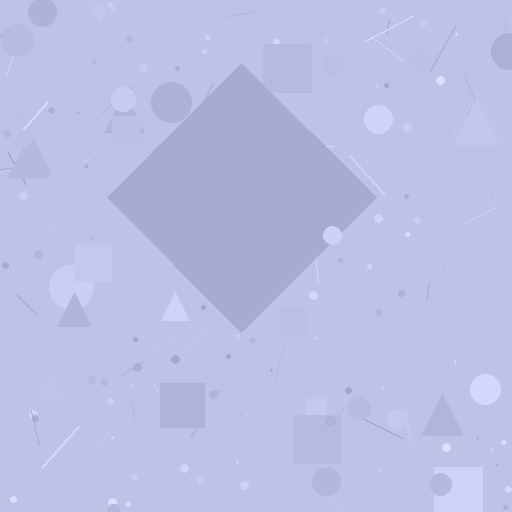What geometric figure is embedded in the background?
A diamond is embedded in the background.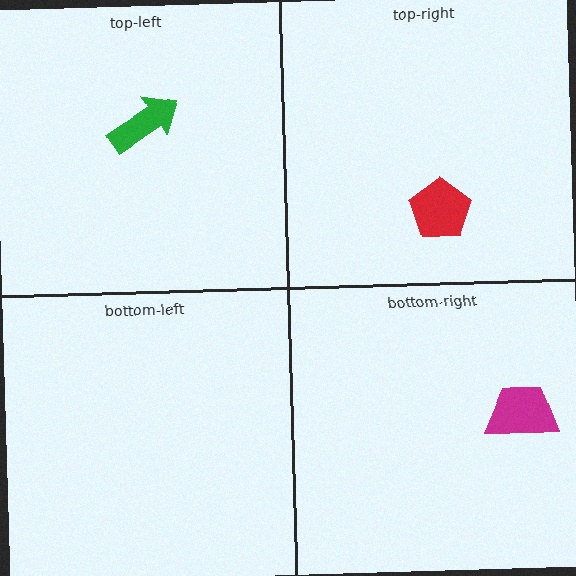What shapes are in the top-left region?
The green arrow.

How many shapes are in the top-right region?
1.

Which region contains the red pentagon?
The top-right region.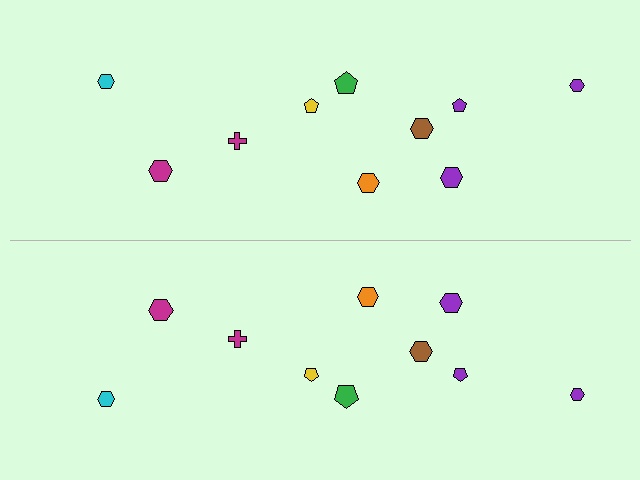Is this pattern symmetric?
Yes, this pattern has bilateral (reflection) symmetry.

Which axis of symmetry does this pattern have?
The pattern has a horizontal axis of symmetry running through the center of the image.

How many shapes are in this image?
There are 20 shapes in this image.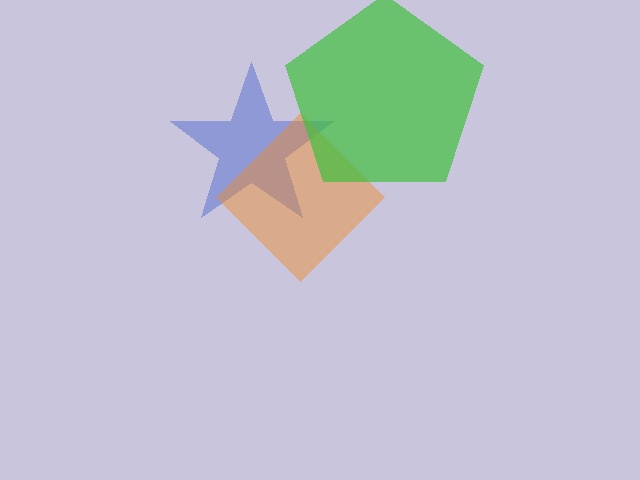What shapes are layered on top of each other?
The layered shapes are: a blue star, an orange diamond, a green pentagon.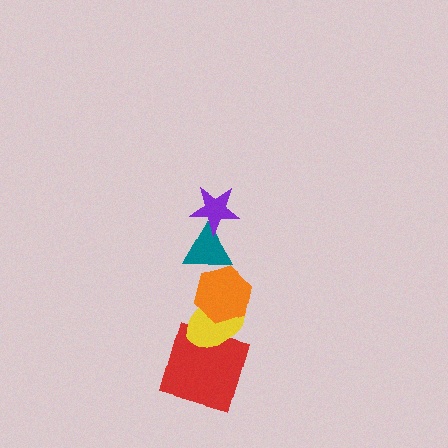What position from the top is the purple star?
The purple star is 1st from the top.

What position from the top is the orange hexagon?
The orange hexagon is 3rd from the top.